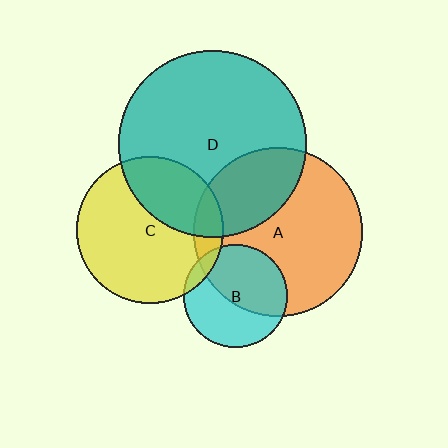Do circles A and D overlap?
Yes.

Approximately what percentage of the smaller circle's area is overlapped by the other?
Approximately 30%.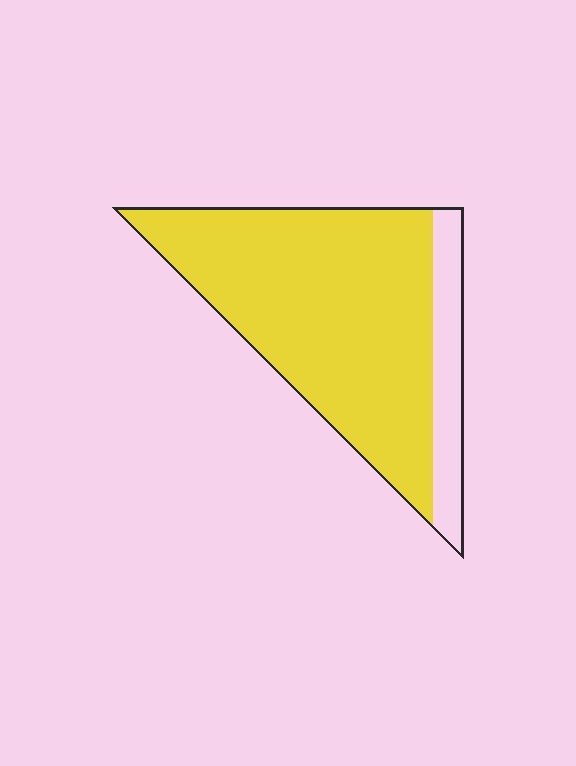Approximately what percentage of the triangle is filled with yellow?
Approximately 85%.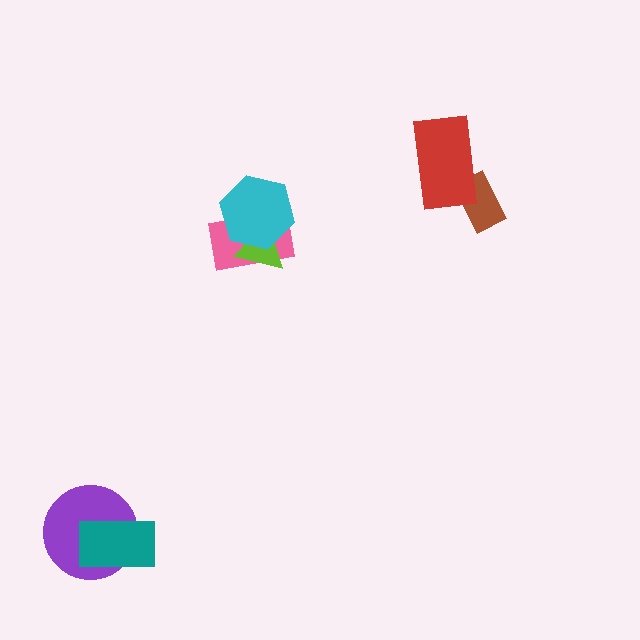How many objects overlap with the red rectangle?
1 object overlaps with the red rectangle.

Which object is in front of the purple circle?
The teal rectangle is in front of the purple circle.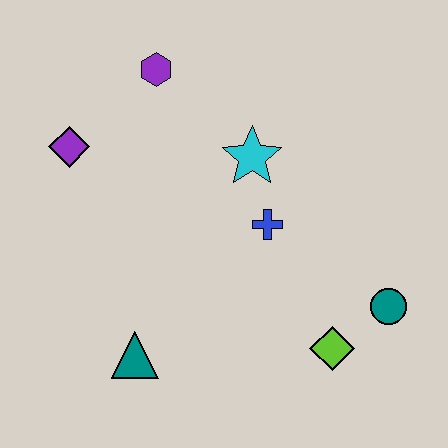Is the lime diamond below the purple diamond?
Yes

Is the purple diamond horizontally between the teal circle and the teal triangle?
No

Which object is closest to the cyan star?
The blue cross is closest to the cyan star.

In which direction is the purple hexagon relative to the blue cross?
The purple hexagon is above the blue cross.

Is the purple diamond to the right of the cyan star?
No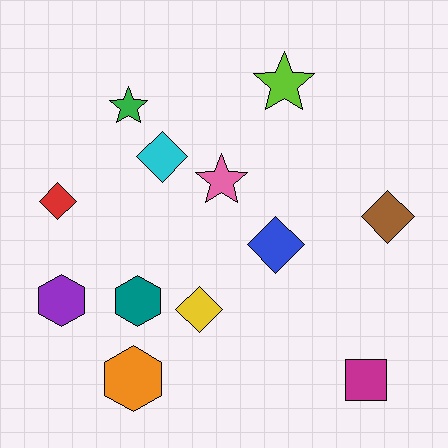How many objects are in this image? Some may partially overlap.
There are 12 objects.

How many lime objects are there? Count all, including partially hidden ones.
There is 1 lime object.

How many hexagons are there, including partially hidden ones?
There are 3 hexagons.